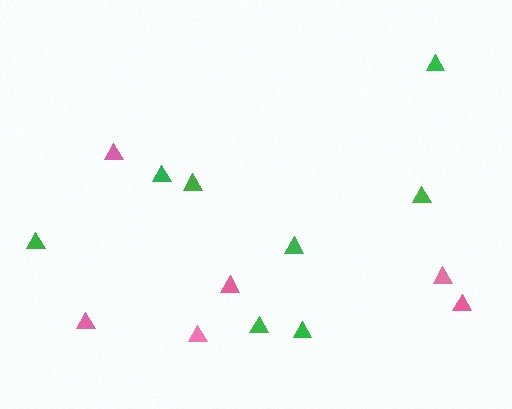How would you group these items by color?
There are 2 groups: one group of pink triangles (6) and one group of green triangles (8).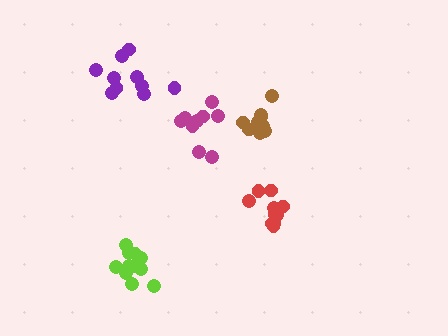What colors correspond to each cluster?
The clusters are colored: brown, purple, lime, magenta, red.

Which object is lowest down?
The lime cluster is bottommost.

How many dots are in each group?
Group 1: 9 dots, Group 2: 10 dots, Group 3: 12 dots, Group 4: 9 dots, Group 5: 12 dots (52 total).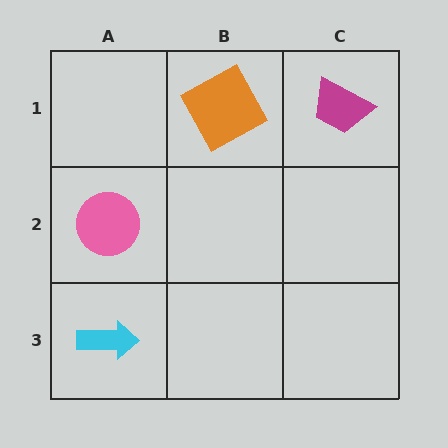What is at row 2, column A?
A pink circle.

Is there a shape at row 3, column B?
No, that cell is empty.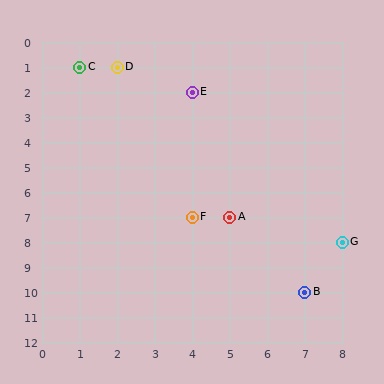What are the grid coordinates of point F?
Point F is at grid coordinates (4, 7).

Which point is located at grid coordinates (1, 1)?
Point C is at (1, 1).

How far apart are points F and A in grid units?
Points F and A are 1 column apart.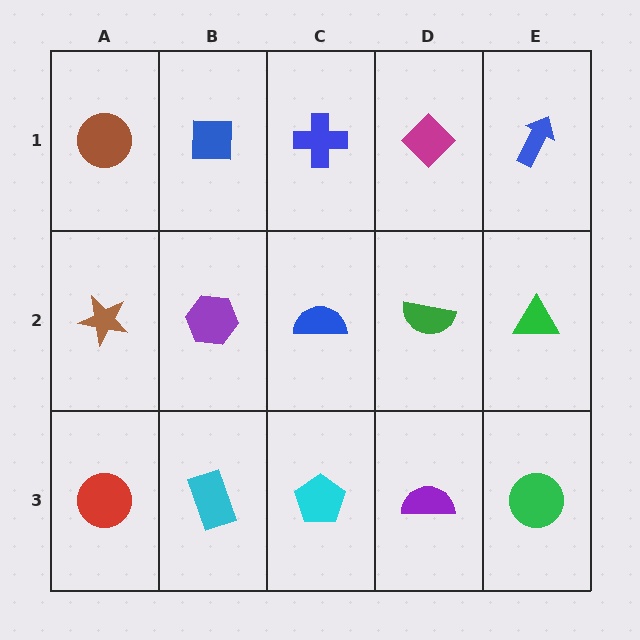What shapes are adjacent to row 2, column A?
A brown circle (row 1, column A), a red circle (row 3, column A), a purple hexagon (row 2, column B).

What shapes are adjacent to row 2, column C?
A blue cross (row 1, column C), a cyan pentagon (row 3, column C), a purple hexagon (row 2, column B), a green semicircle (row 2, column D).